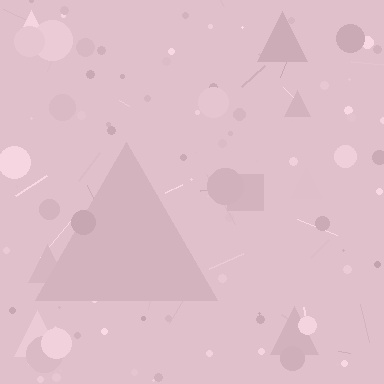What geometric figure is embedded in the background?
A triangle is embedded in the background.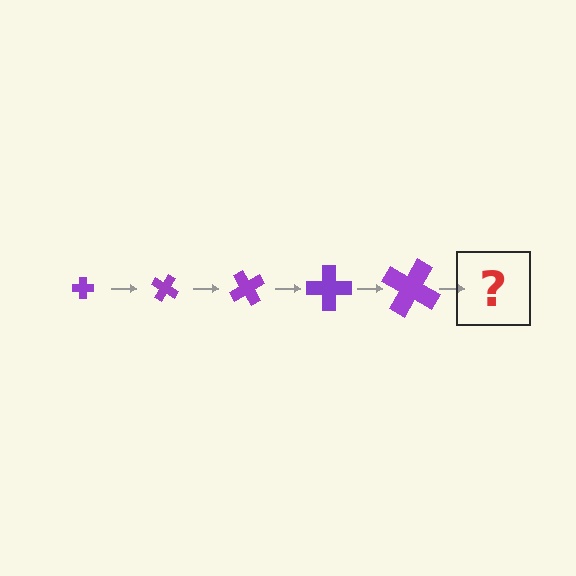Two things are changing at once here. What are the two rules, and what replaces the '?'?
The two rules are that the cross grows larger each step and it rotates 30 degrees each step. The '?' should be a cross, larger than the previous one and rotated 150 degrees from the start.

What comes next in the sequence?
The next element should be a cross, larger than the previous one and rotated 150 degrees from the start.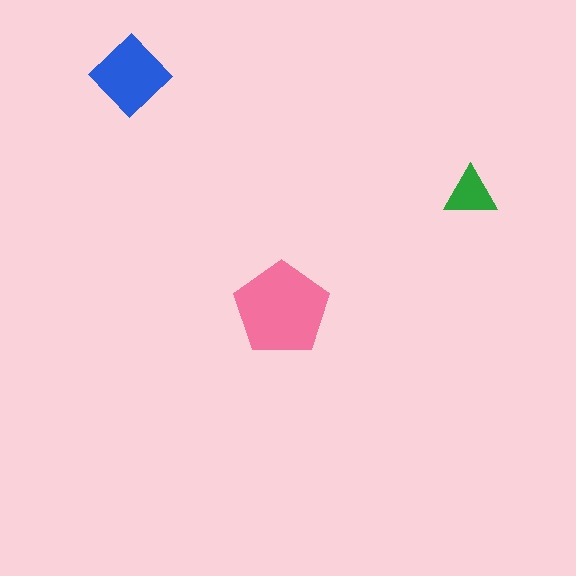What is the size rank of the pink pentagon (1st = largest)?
1st.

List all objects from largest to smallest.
The pink pentagon, the blue diamond, the green triangle.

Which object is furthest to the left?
The blue diamond is leftmost.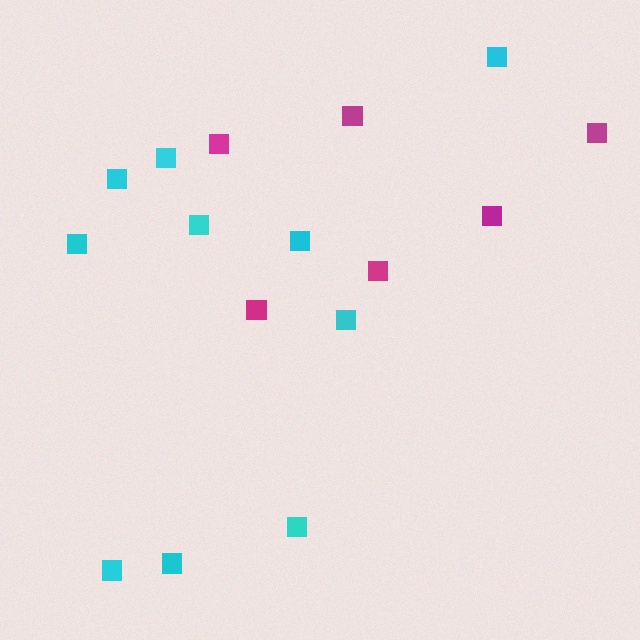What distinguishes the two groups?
There are 2 groups: one group of cyan squares (10) and one group of magenta squares (6).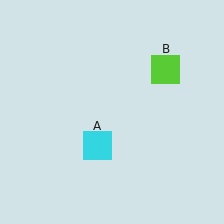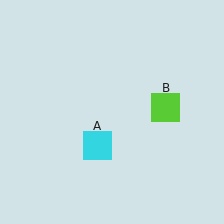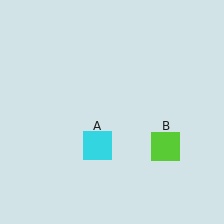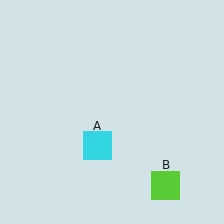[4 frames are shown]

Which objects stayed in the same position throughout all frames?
Cyan square (object A) remained stationary.